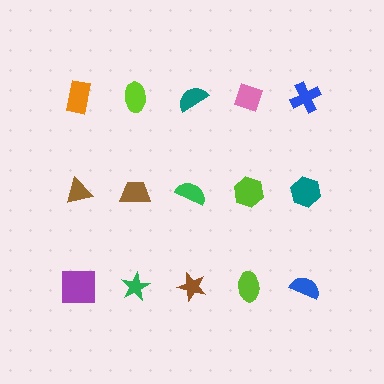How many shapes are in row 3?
5 shapes.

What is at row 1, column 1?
An orange rectangle.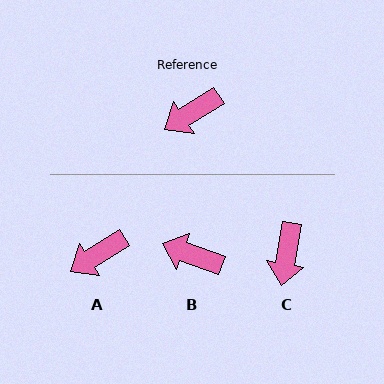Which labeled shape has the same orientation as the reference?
A.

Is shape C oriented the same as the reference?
No, it is off by about 48 degrees.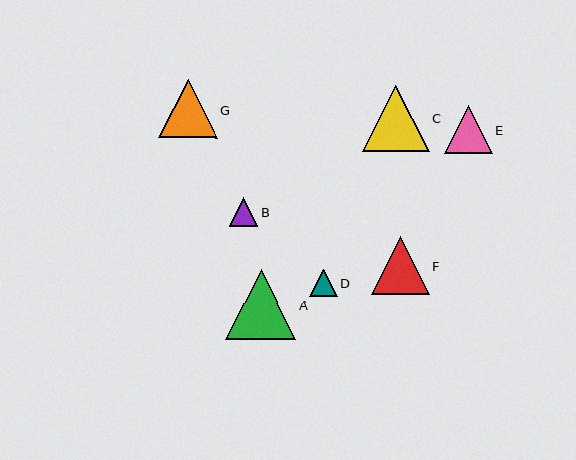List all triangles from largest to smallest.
From largest to smallest: A, C, G, F, E, B, D.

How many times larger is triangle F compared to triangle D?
Triangle F is approximately 2.1 times the size of triangle D.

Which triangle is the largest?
Triangle A is the largest with a size of approximately 70 pixels.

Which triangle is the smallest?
Triangle D is the smallest with a size of approximately 27 pixels.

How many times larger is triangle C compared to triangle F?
Triangle C is approximately 1.2 times the size of triangle F.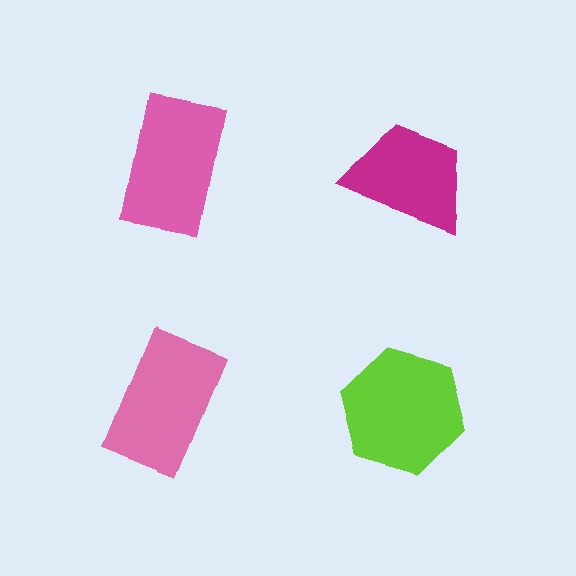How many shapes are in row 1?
2 shapes.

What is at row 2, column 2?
A lime hexagon.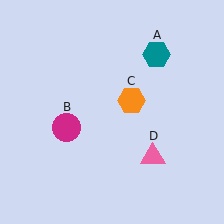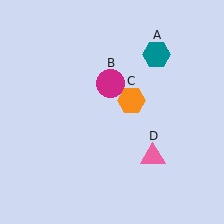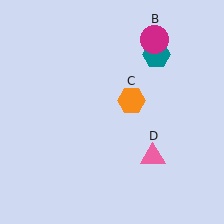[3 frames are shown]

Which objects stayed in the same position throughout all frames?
Teal hexagon (object A) and orange hexagon (object C) and pink triangle (object D) remained stationary.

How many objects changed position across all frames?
1 object changed position: magenta circle (object B).